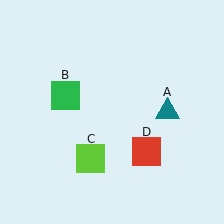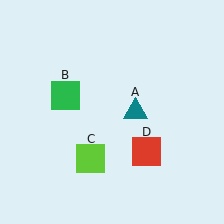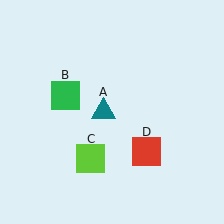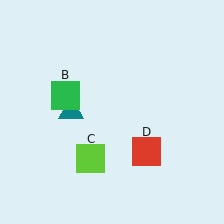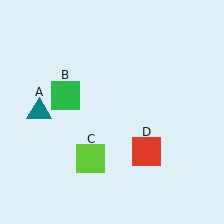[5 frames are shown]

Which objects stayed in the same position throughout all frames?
Green square (object B) and lime square (object C) and red square (object D) remained stationary.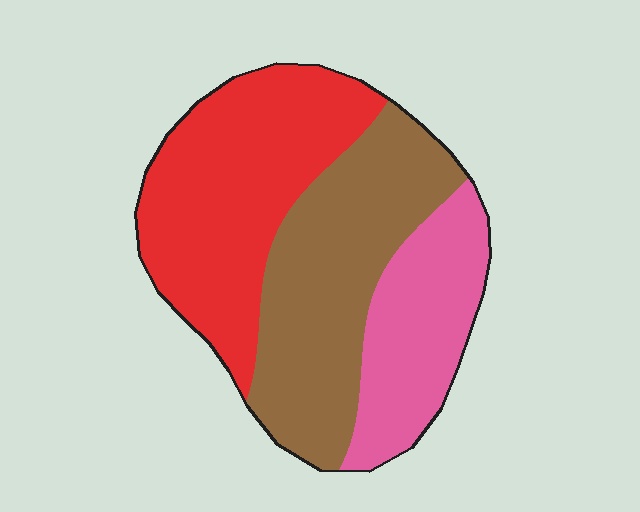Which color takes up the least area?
Pink, at roughly 25%.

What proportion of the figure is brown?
Brown takes up about three eighths (3/8) of the figure.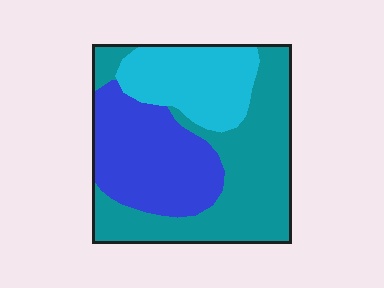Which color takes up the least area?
Cyan, at roughly 25%.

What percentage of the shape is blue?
Blue covers roughly 30% of the shape.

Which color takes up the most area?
Teal, at roughly 45%.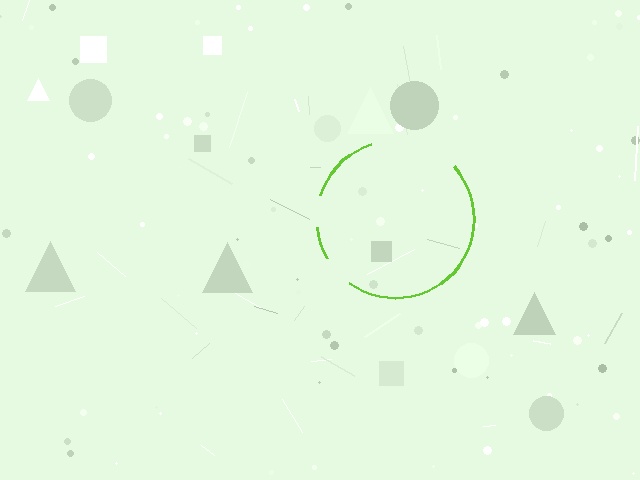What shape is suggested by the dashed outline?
The dashed outline suggests a circle.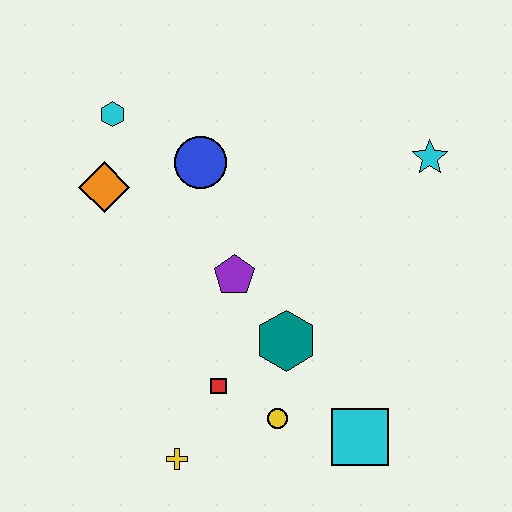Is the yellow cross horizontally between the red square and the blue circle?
No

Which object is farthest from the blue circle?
The cyan square is farthest from the blue circle.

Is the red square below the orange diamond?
Yes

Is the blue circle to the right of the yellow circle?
No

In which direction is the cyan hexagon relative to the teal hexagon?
The cyan hexagon is above the teal hexagon.